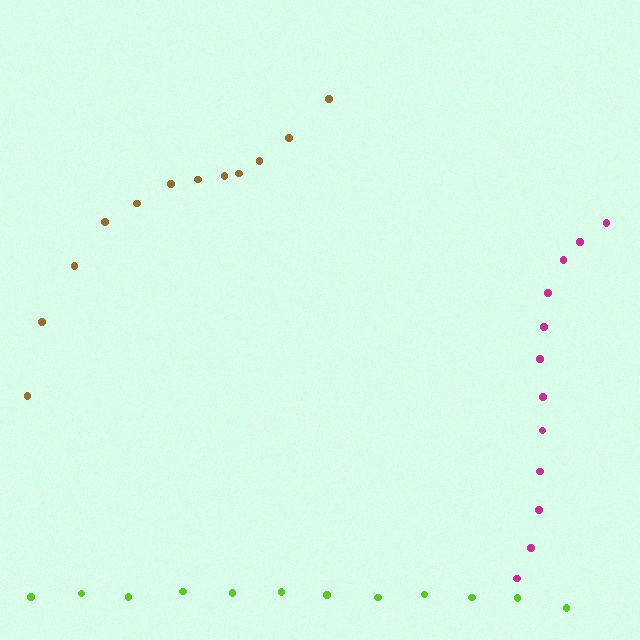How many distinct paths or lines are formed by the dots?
There are 3 distinct paths.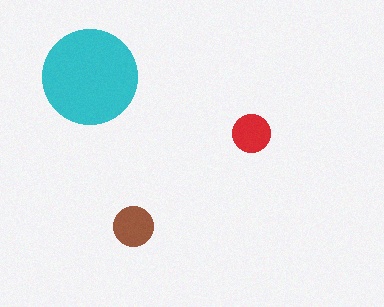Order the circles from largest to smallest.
the cyan one, the brown one, the red one.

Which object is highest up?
The cyan circle is topmost.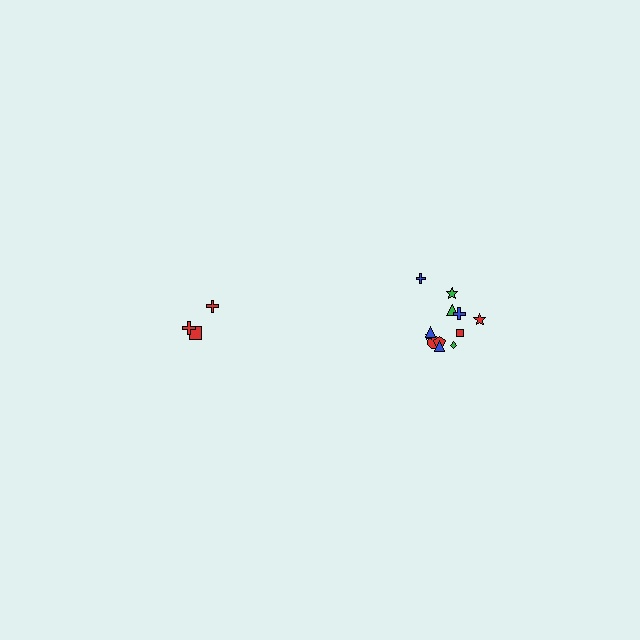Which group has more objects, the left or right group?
The right group.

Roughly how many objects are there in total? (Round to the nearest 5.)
Roughly 15 objects in total.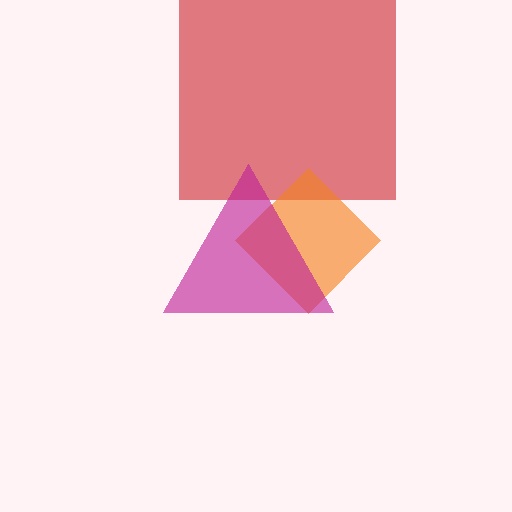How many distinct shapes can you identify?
There are 3 distinct shapes: a red square, an orange diamond, a magenta triangle.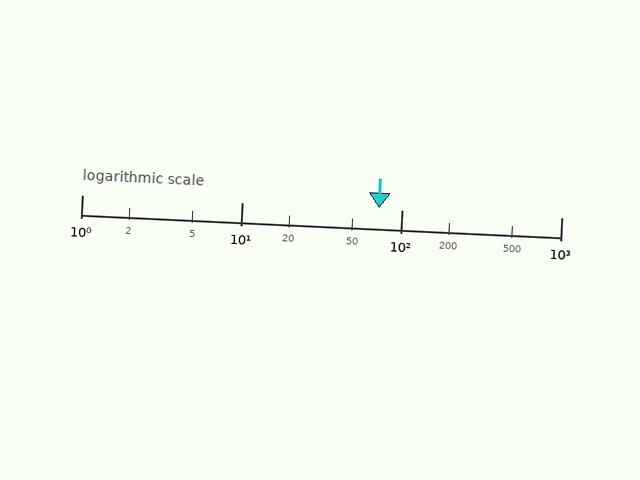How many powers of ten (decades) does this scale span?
The scale spans 3 decades, from 1 to 1000.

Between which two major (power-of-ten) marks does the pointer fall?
The pointer is between 10 and 100.